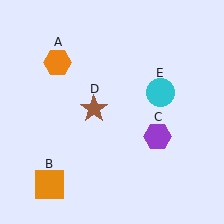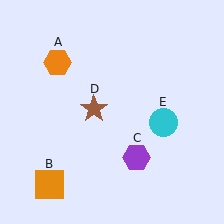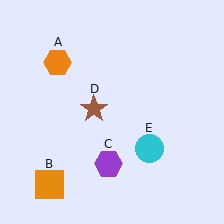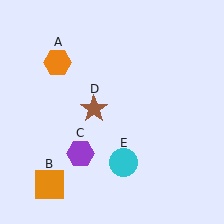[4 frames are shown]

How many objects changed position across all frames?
2 objects changed position: purple hexagon (object C), cyan circle (object E).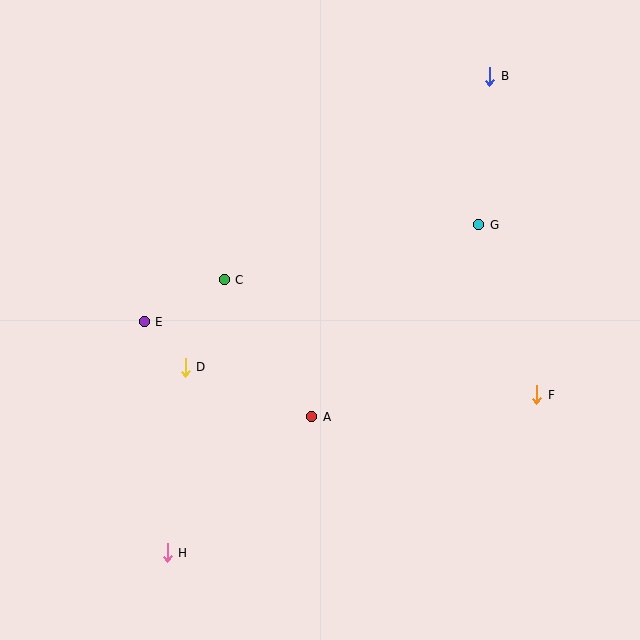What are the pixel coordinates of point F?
Point F is at (537, 395).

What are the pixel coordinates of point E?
Point E is at (144, 322).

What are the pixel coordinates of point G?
Point G is at (479, 225).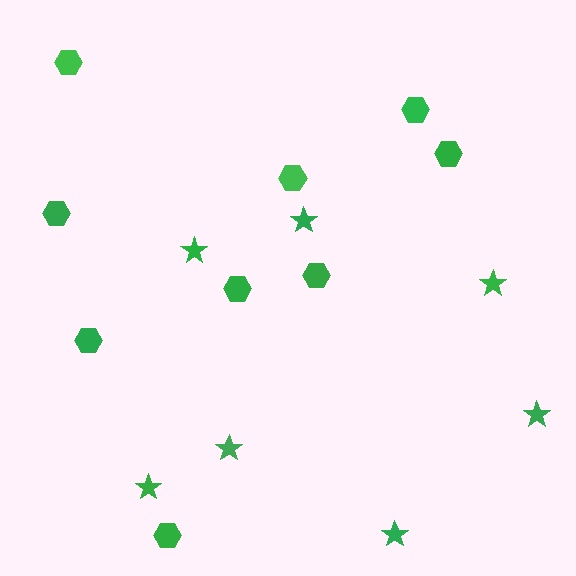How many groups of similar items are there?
There are 2 groups: one group of hexagons (9) and one group of stars (7).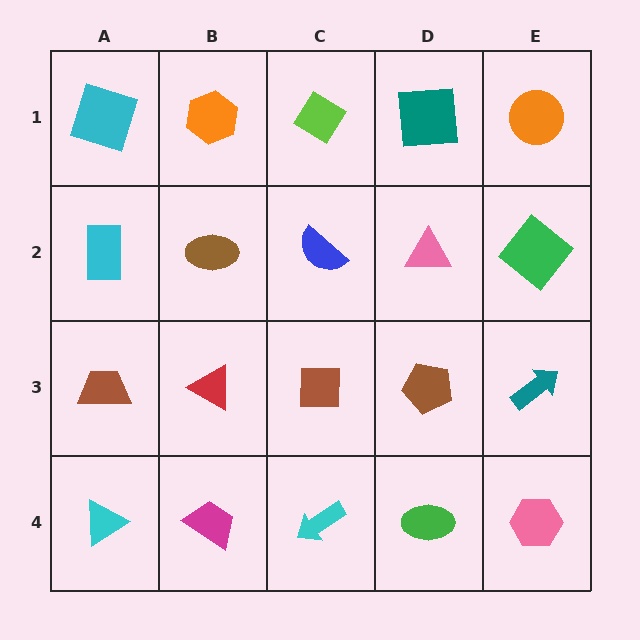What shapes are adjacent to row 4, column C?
A brown square (row 3, column C), a magenta trapezoid (row 4, column B), a green ellipse (row 4, column D).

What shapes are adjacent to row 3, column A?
A cyan rectangle (row 2, column A), a cyan triangle (row 4, column A), a red triangle (row 3, column B).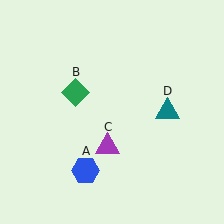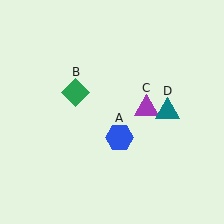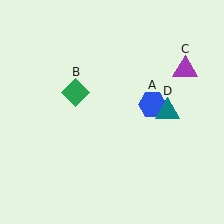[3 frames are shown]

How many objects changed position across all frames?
2 objects changed position: blue hexagon (object A), purple triangle (object C).